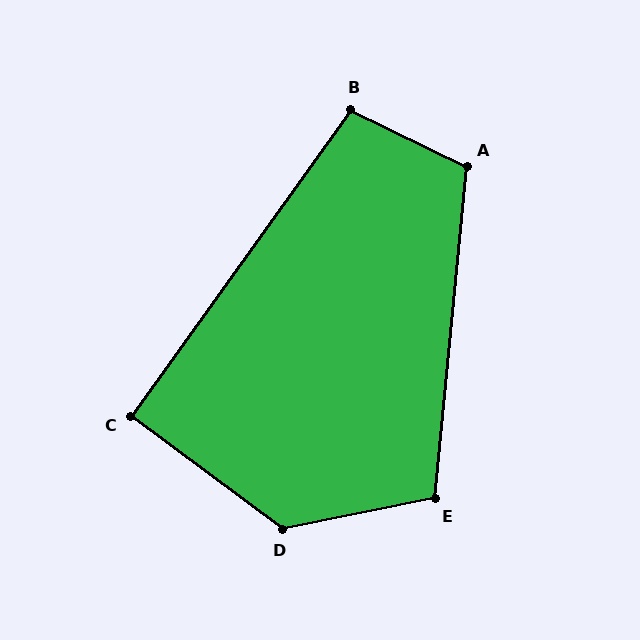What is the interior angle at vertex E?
Approximately 107 degrees (obtuse).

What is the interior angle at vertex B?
Approximately 100 degrees (obtuse).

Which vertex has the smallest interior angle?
C, at approximately 91 degrees.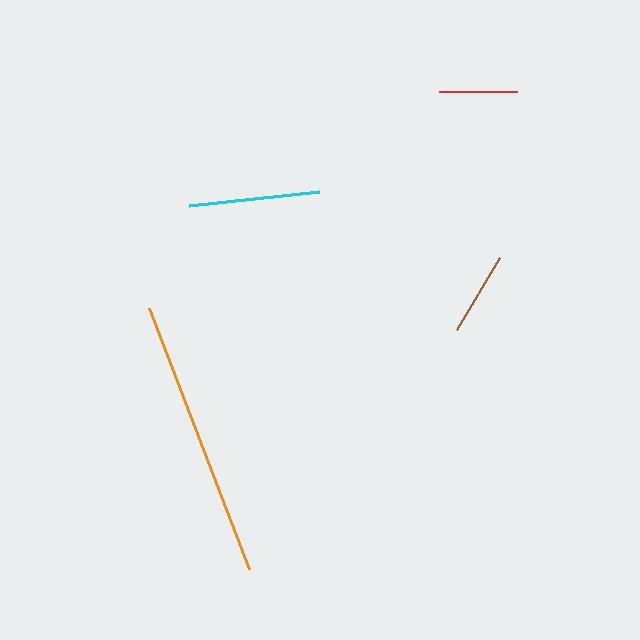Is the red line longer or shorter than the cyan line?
The cyan line is longer than the red line.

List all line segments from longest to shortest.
From longest to shortest: orange, cyan, brown, red.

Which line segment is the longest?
The orange line is the longest at approximately 280 pixels.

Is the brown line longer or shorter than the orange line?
The orange line is longer than the brown line.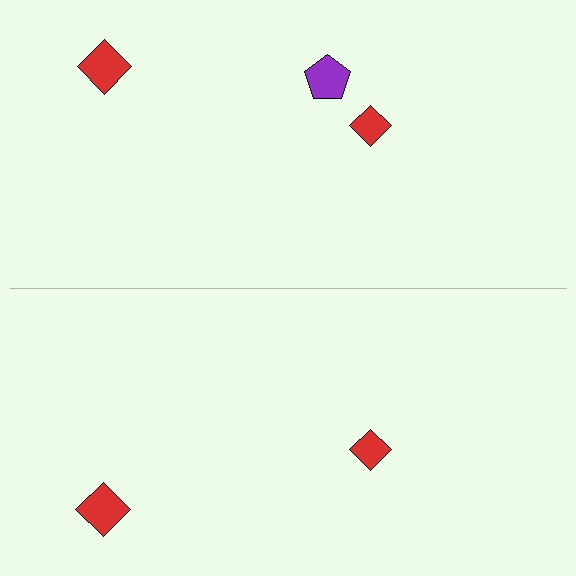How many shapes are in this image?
There are 5 shapes in this image.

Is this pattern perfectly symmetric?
No, the pattern is not perfectly symmetric. A purple pentagon is missing from the bottom side.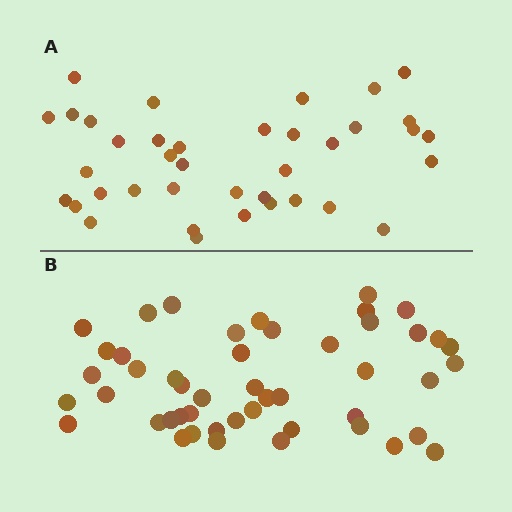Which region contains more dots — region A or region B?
Region B (the bottom region) has more dots.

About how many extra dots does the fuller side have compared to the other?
Region B has roughly 10 or so more dots than region A.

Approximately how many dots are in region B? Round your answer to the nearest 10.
About 50 dots. (The exact count is 48, which rounds to 50.)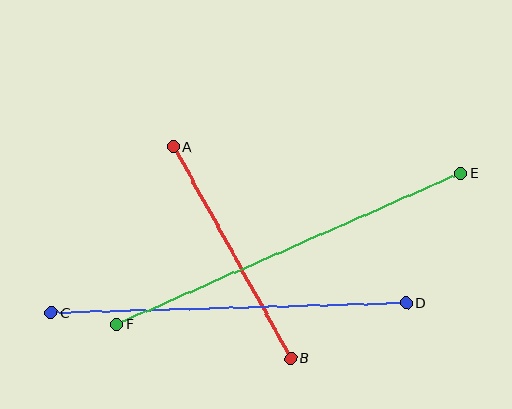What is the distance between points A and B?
The distance is approximately 241 pixels.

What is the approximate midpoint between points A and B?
The midpoint is at approximately (232, 252) pixels.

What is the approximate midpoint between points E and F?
The midpoint is at approximately (289, 249) pixels.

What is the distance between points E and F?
The distance is approximately 376 pixels.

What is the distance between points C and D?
The distance is approximately 355 pixels.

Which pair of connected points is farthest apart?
Points E and F are farthest apart.